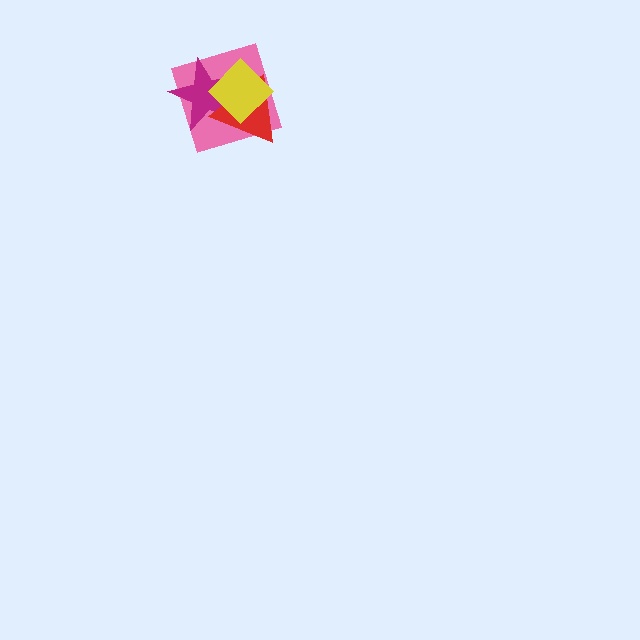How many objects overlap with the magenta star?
3 objects overlap with the magenta star.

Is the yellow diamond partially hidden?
No, no other shape covers it.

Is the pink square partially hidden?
Yes, it is partially covered by another shape.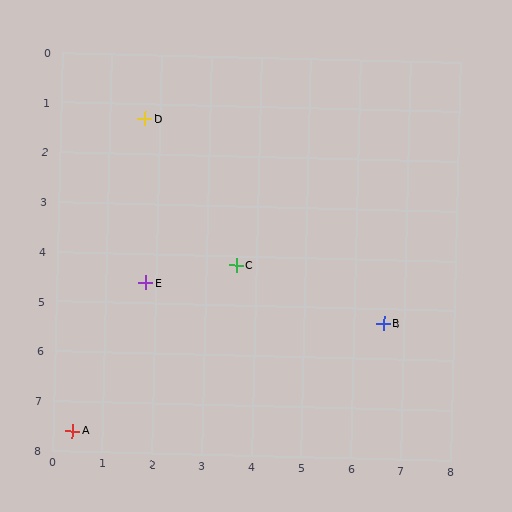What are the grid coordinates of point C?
Point C is at approximately (3.6, 4.2).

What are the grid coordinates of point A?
Point A is at approximately (0.4, 7.6).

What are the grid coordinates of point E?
Point E is at approximately (1.8, 4.6).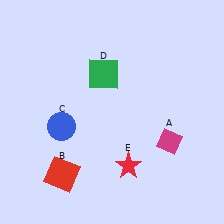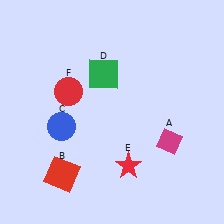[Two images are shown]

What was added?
A red circle (F) was added in Image 2.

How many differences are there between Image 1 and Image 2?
There is 1 difference between the two images.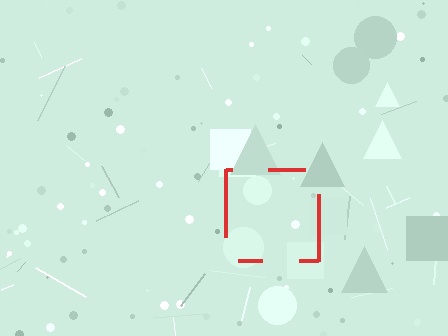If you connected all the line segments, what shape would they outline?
They would outline a square.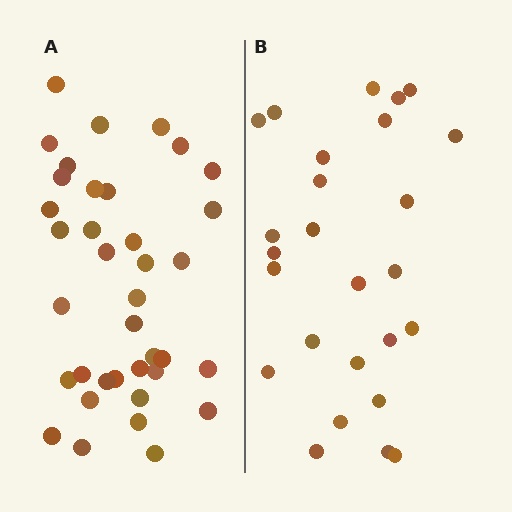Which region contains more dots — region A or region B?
Region A (the left region) has more dots.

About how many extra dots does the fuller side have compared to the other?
Region A has roughly 12 or so more dots than region B.